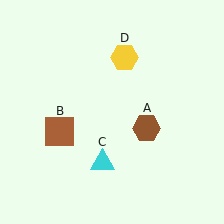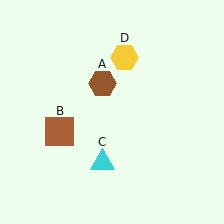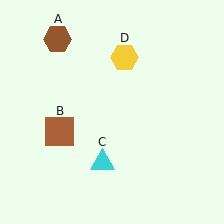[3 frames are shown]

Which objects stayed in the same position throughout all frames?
Brown square (object B) and cyan triangle (object C) and yellow hexagon (object D) remained stationary.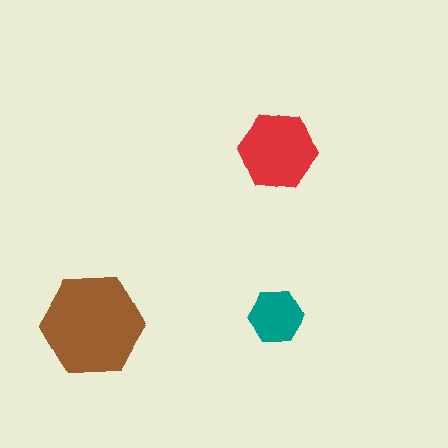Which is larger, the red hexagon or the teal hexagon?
The red one.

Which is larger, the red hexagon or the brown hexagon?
The brown one.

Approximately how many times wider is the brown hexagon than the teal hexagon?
About 2 times wider.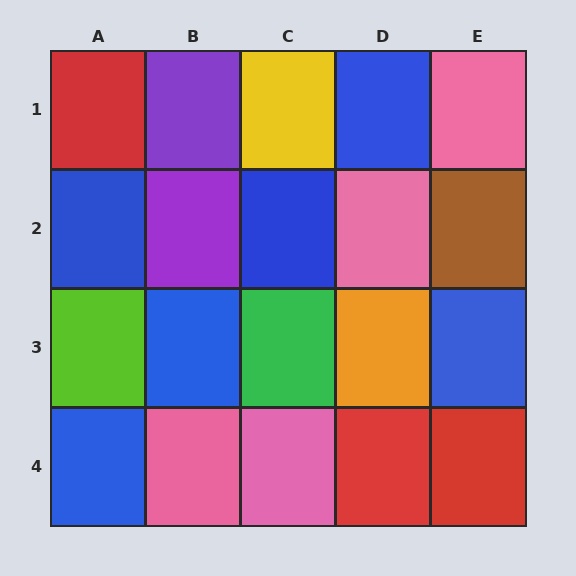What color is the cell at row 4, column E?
Red.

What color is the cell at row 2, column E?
Brown.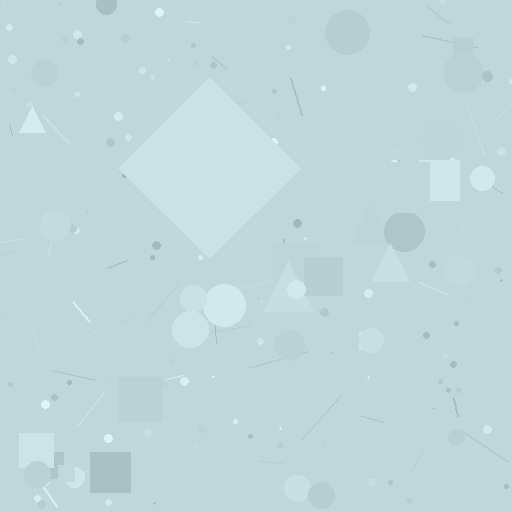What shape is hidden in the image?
A diamond is hidden in the image.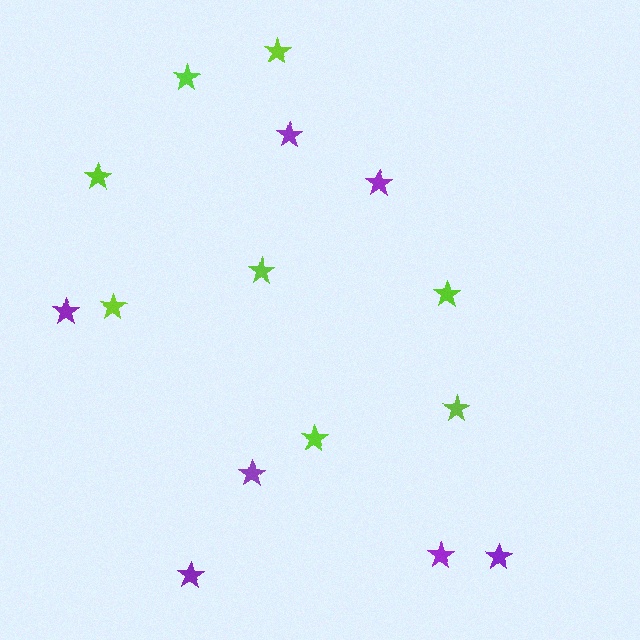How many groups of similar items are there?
There are 2 groups: one group of lime stars (8) and one group of purple stars (7).